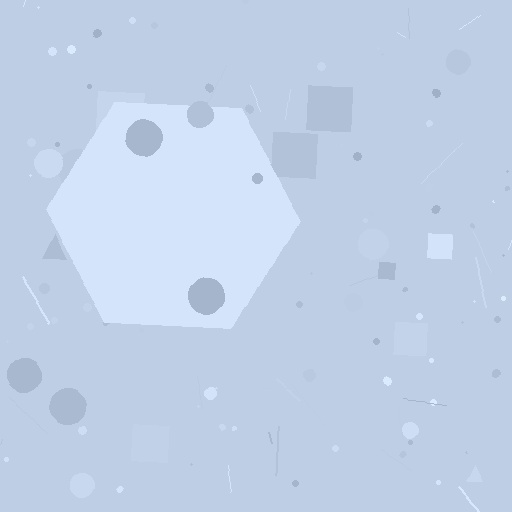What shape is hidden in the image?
A hexagon is hidden in the image.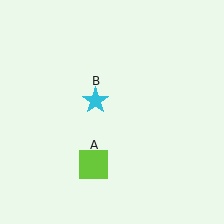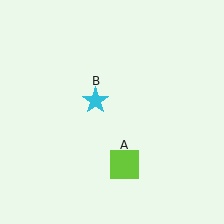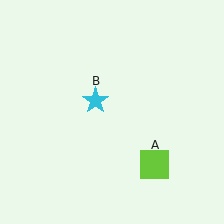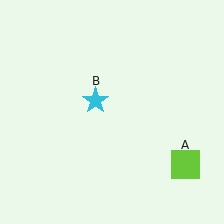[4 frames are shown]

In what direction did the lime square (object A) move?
The lime square (object A) moved right.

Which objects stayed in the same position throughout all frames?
Cyan star (object B) remained stationary.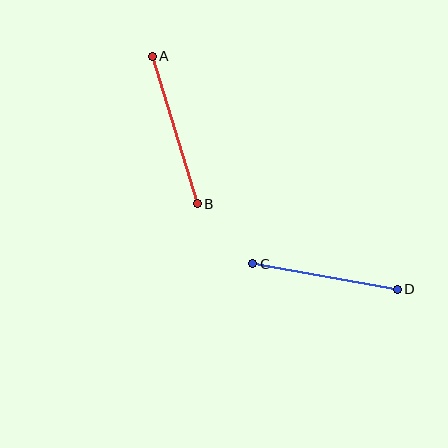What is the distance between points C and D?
The distance is approximately 147 pixels.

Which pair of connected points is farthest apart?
Points A and B are farthest apart.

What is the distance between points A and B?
The distance is approximately 154 pixels.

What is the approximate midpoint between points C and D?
The midpoint is at approximately (325, 277) pixels.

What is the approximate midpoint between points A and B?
The midpoint is at approximately (175, 130) pixels.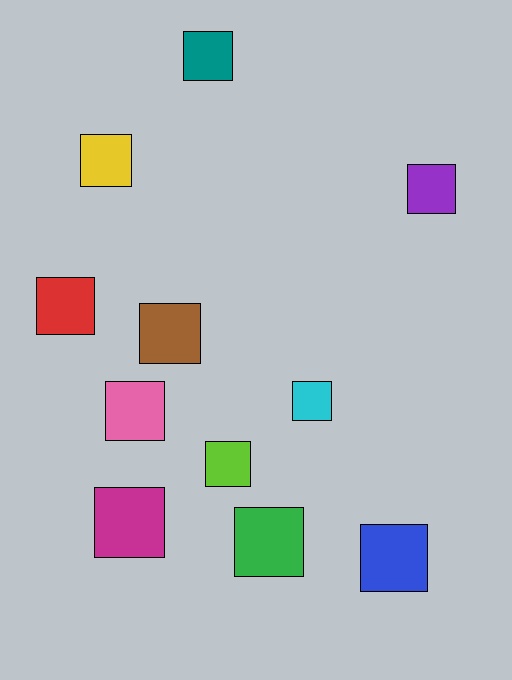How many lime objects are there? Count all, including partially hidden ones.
There is 1 lime object.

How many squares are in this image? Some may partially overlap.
There are 11 squares.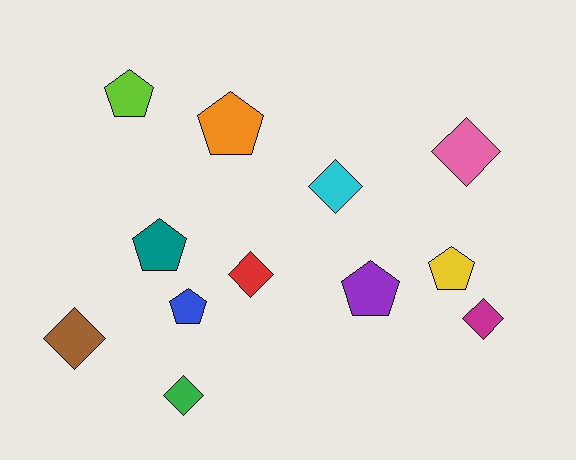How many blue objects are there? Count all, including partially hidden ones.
There is 1 blue object.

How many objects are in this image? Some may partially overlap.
There are 12 objects.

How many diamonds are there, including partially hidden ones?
There are 6 diamonds.